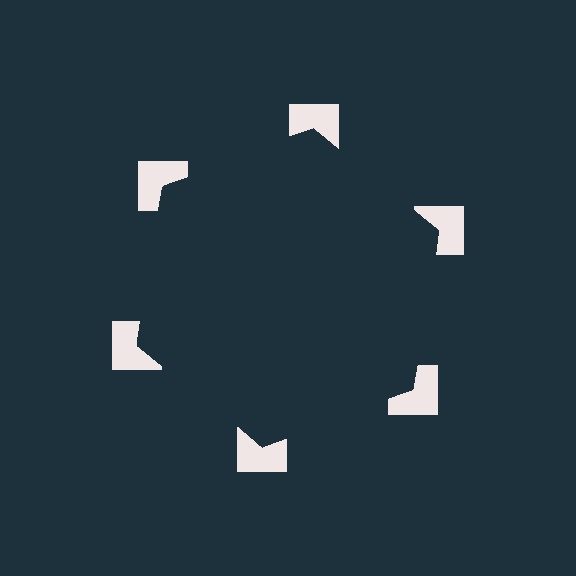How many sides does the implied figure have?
6 sides.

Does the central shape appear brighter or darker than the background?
It typically appears slightly darker than the background, even though no actual brightness change is drawn.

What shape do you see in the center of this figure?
An illusory hexagon — its edges are inferred from the aligned wedge cuts in the notched squares, not physically drawn.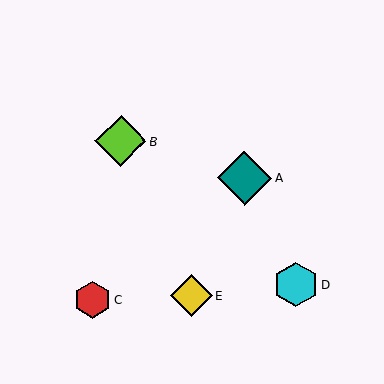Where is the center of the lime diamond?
The center of the lime diamond is at (121, 141).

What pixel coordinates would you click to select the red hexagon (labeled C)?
Click at (92, 300) to select the red hexagon C.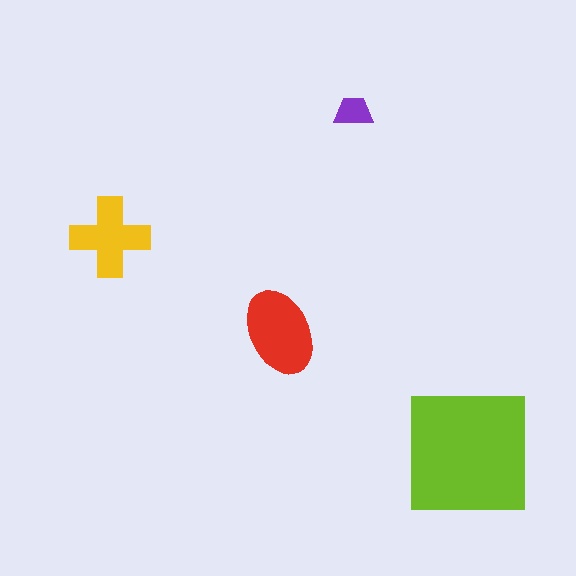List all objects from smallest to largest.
The purple trapezoid, the yellow cross, the red ellipse, the lime square.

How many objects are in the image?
There are 4 objects in the image.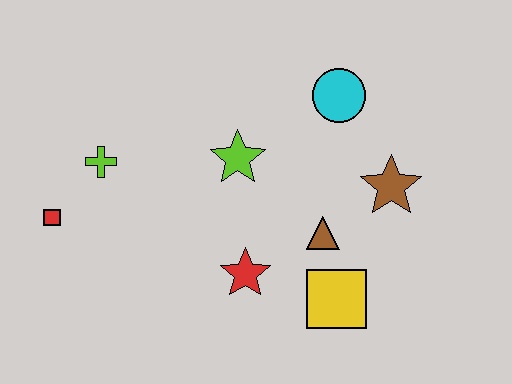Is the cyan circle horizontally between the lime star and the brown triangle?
No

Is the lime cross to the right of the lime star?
No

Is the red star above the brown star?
No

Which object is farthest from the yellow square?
The red square is farthest from the yellow square.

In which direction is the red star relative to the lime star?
The red star is below the lime star.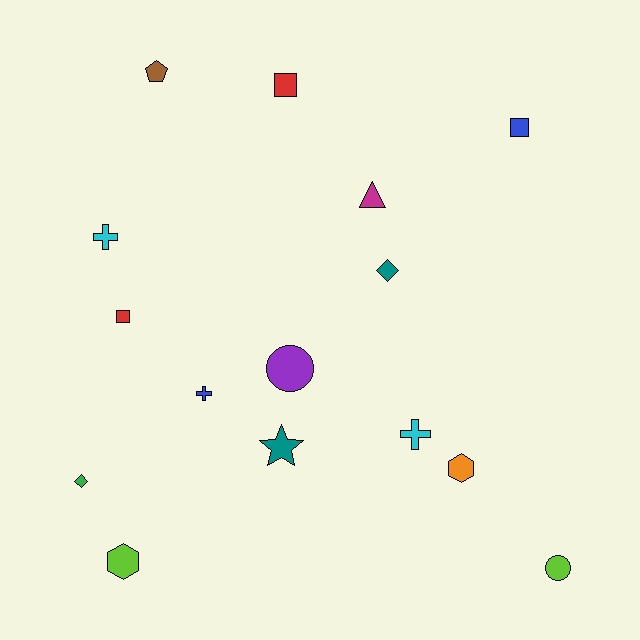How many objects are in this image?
There are 15 objects.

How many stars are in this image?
There is 1 star.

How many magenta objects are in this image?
There is 1 magenta object.